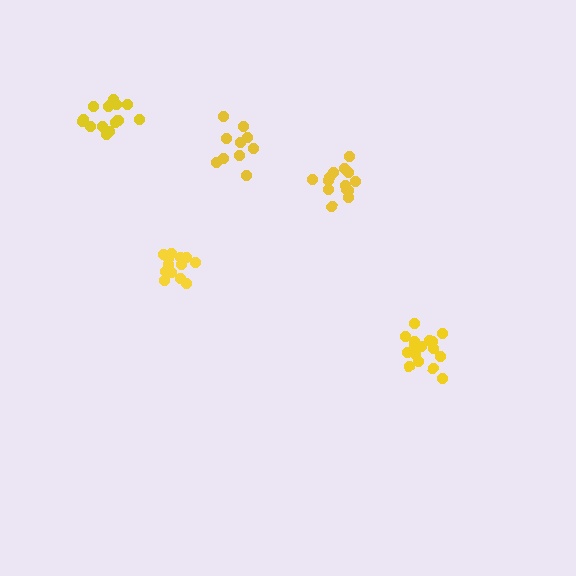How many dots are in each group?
Group 1: 14 dots, Group 2: 10 dots, Group 3: 13 dots, Group 4: 16 dots, Group 5: 16 dots (69 total).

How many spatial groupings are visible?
There are 5 spatial groupings.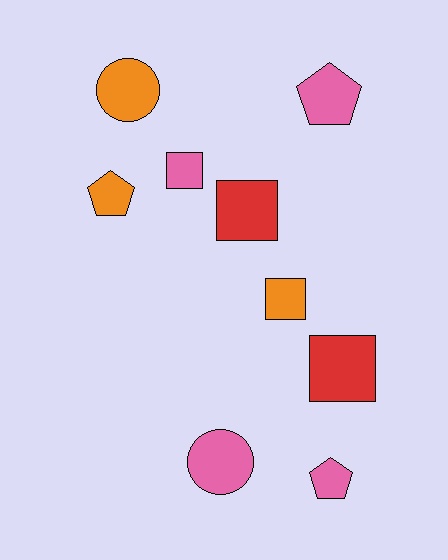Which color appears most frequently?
Pink, with 4 objects.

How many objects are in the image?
There are 9 objects.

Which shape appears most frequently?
Square, with 4 objects.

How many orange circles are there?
There is 1 orange circle.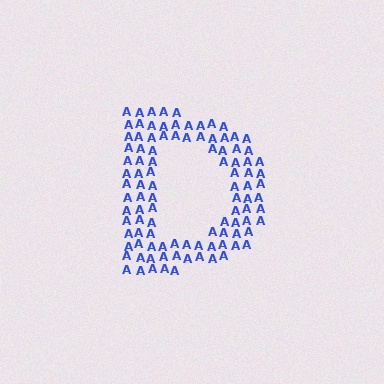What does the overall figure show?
The overall figure shows the letter D.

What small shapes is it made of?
It is made of small letter A's.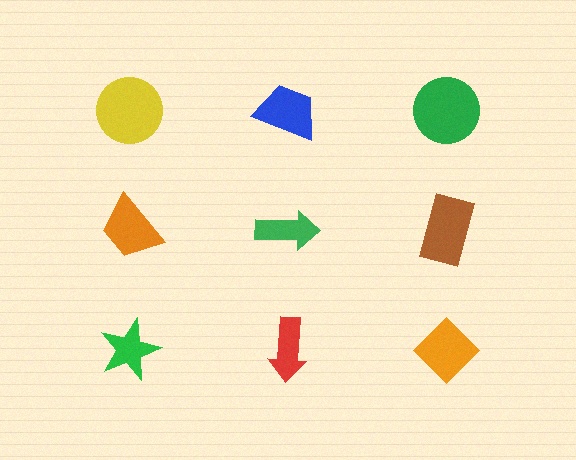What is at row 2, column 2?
A green arrow.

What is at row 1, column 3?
A green circle.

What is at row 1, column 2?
A blue trapezoid.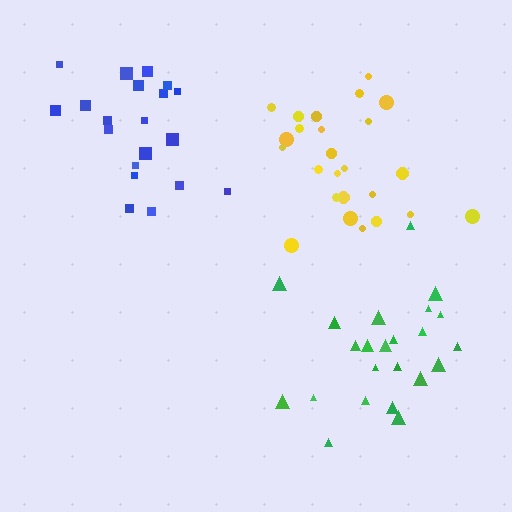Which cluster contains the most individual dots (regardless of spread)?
Yellow (25).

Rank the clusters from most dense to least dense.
green, yellow, blue.